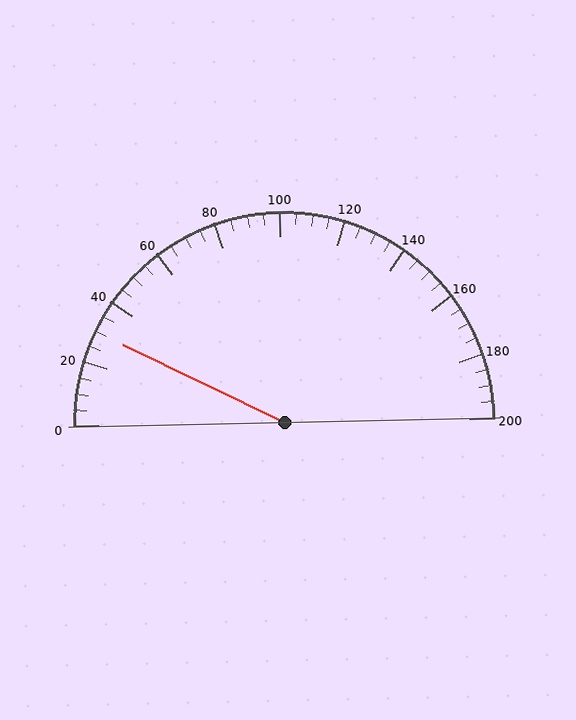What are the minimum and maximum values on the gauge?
The gauge ranges from 0 to 200.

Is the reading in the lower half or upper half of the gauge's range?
The reading is in the lower half of the range (0 to 200).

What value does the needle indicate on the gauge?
The needle indicates approximately 30.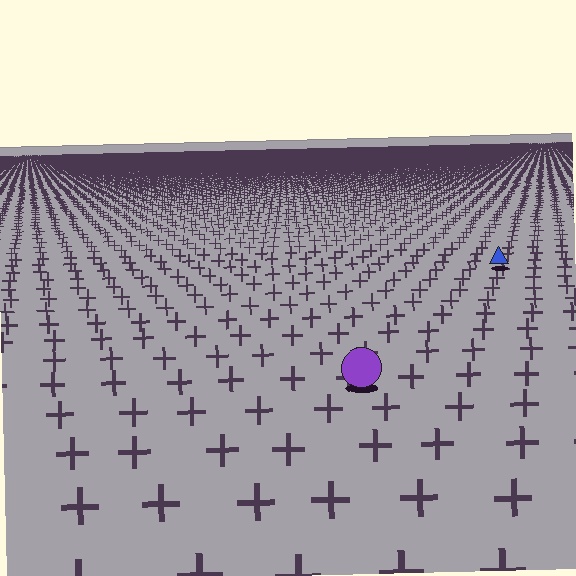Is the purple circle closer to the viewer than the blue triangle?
Yes. The purple circle is closer — you can tell from the texture gradient: the ground texture is coarser near it.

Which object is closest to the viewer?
The purple circle is closest. The texture marks near it are larger and more spread out.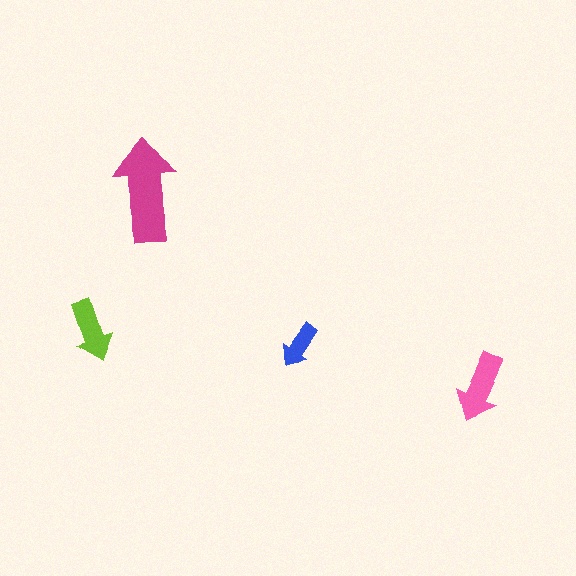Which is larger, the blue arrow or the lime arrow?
The lime one.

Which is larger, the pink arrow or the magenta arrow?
The magenta one.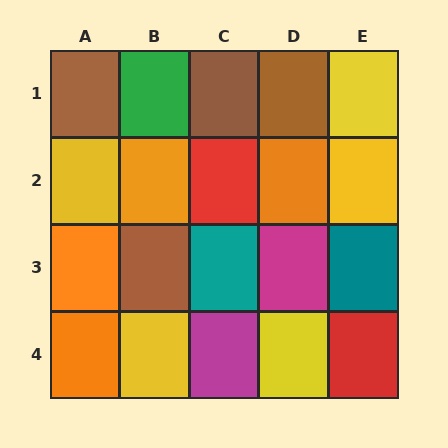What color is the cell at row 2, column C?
Red.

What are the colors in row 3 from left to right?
Orange, brown, teal, magenta, teal.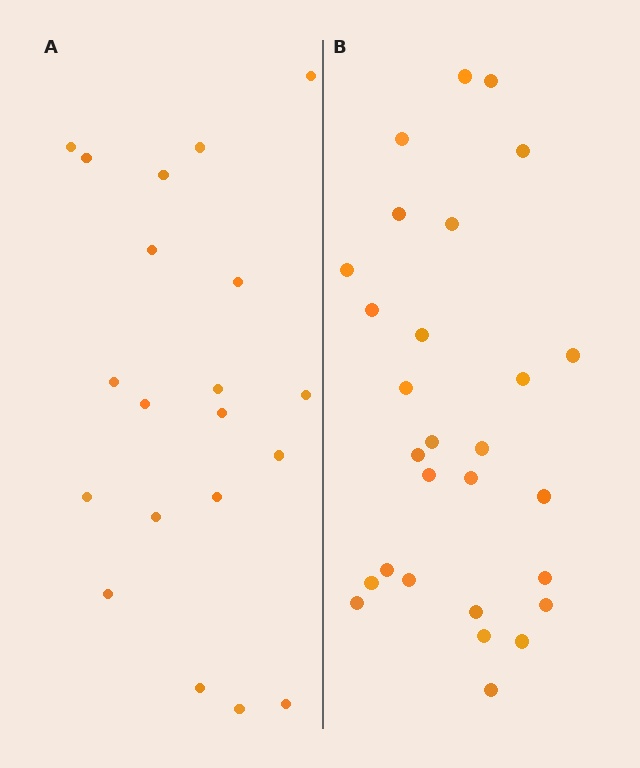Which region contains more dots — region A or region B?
Region B (the right region) has more dots.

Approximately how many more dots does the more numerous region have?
Region B has roughly 8 or so more dots than region A.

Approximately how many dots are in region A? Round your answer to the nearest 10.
About 20 dots.